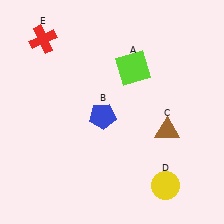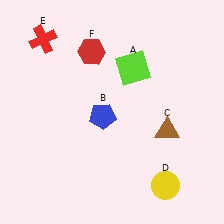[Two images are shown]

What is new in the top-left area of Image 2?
A red hexagon (F) was added in the top-left area of Image 2.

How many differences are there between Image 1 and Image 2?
There is 1 difference between the two images.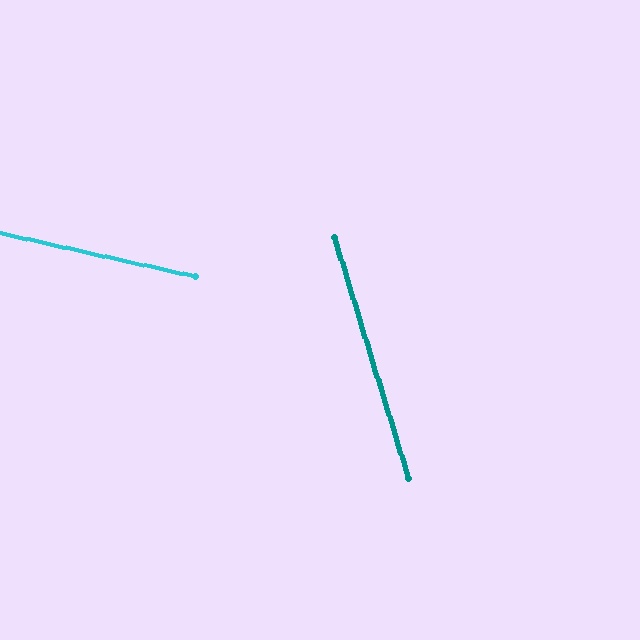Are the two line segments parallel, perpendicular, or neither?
Neither parallel nor perpendicular — they differ by about 60°.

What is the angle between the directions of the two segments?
Approximately 60 degrees.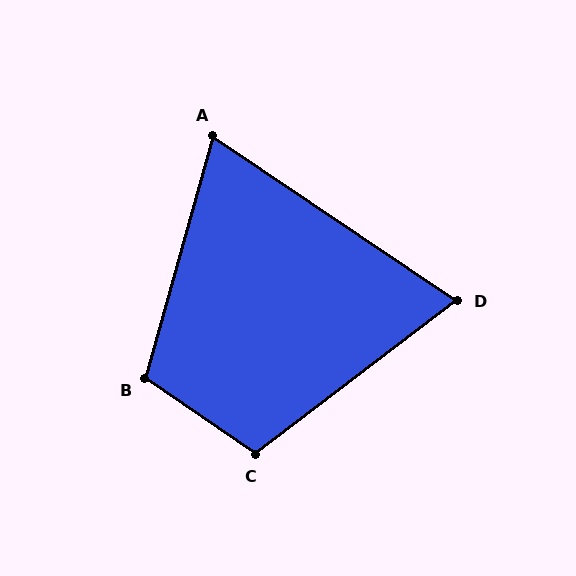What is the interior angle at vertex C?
Approximately 108 degrees (obtuse).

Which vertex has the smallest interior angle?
D, at approximately 71 degrees.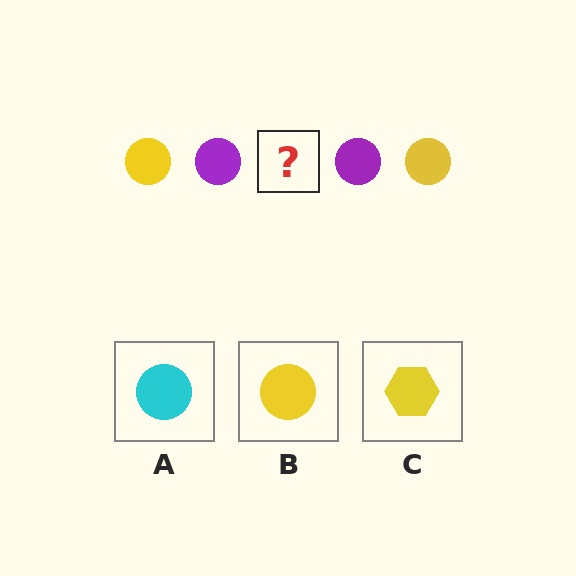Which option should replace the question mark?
Option B.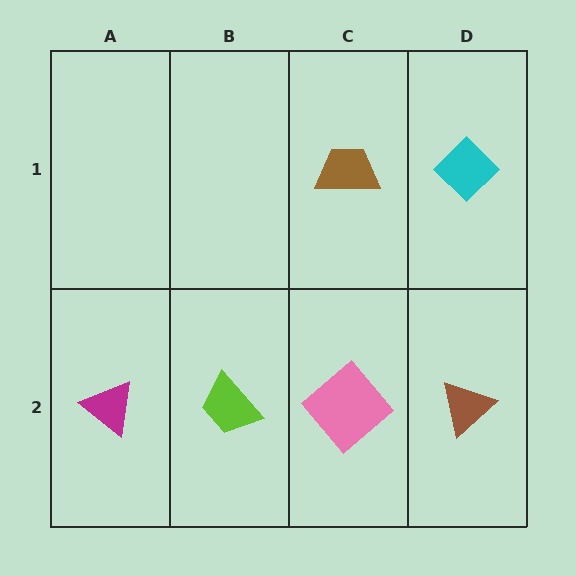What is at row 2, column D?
A brown triangle.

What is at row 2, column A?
A magenta triangle.